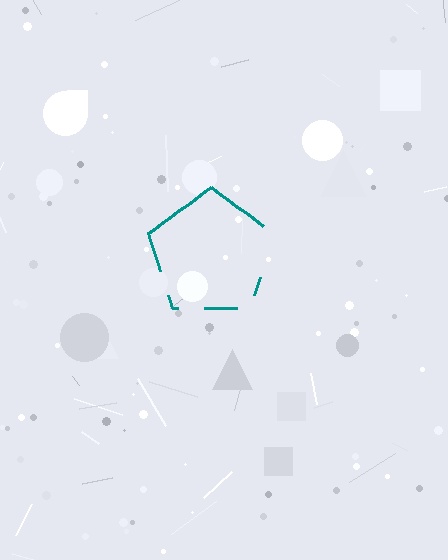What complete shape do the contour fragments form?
The contour fragments form a pentagon.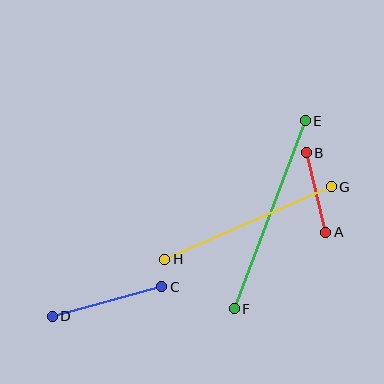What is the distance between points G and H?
The distance is approximately 182 pixels.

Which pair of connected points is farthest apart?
Points E and F are farthest apart.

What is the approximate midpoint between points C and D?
The midpoint is at approximately (107, 302) pixels.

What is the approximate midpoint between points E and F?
The midpoint is at approximately (270, 215) pixels.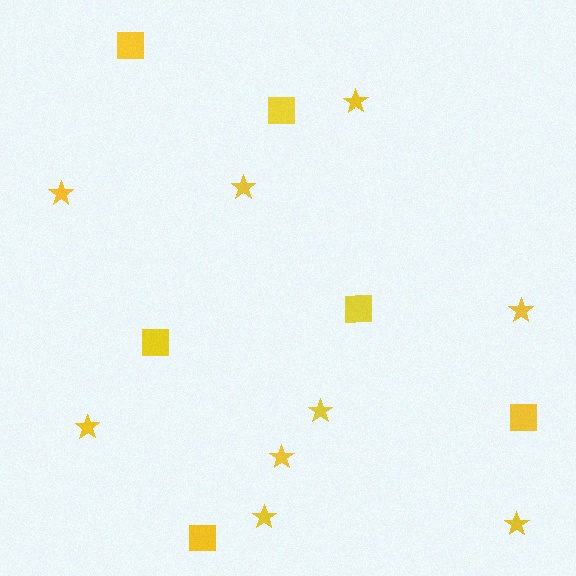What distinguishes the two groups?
There are 2 groups: one group of stars (9) and one group of squares (6).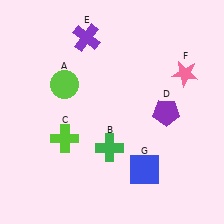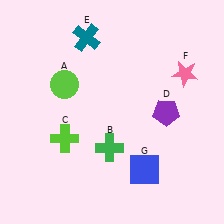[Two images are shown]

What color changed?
The cross (E) changed from purple in Image 1 to teal in Image 2.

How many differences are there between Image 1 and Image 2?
There is 1 difference between the two images.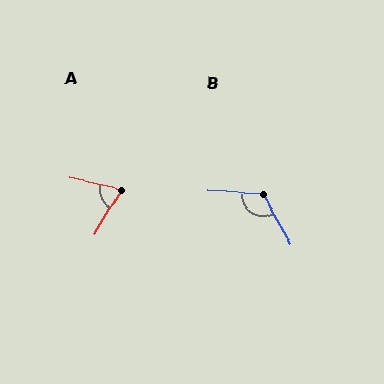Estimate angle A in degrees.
Approximately 72 degrees.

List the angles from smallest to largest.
A (72°), B (123°).